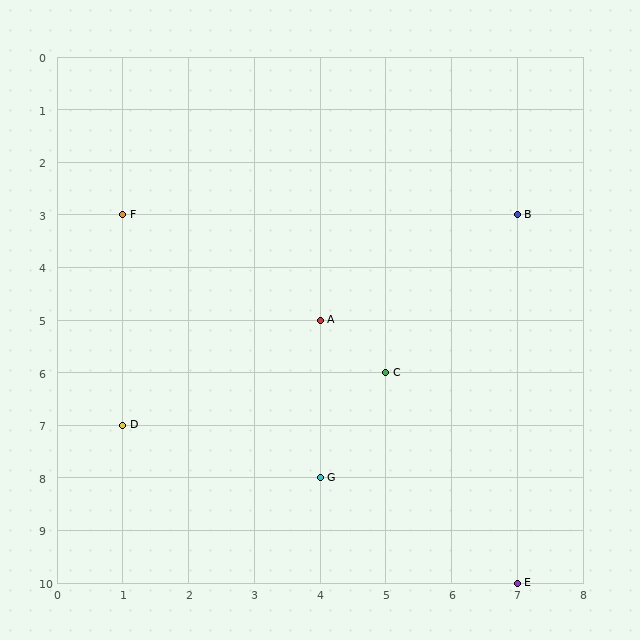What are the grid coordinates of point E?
Point E is at grid coordinates (7, 10).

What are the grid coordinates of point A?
Point A is at grid coordinates (4, 5).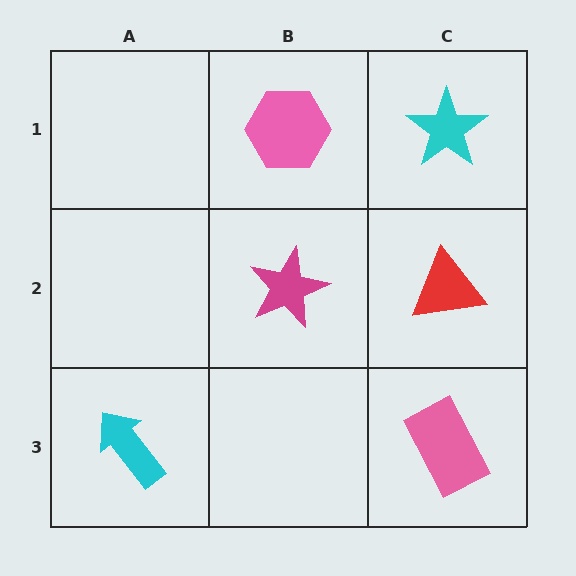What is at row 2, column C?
A red triangle.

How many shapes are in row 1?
2 shapes.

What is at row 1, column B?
A pink hexagon.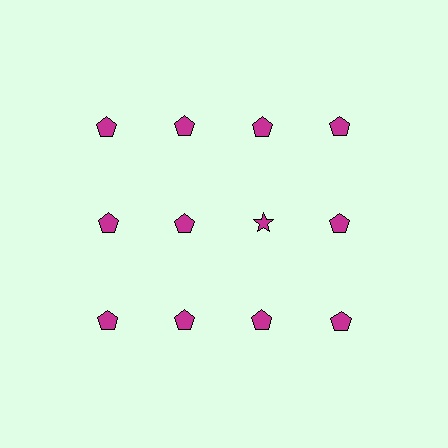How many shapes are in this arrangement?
There are 12 shapes arranged in a grid pattern.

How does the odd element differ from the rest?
It has a different shape: star instead of pentagon.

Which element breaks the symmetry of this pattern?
The magenta star in the second row, center column breaks the symmetry. All other shapes are magenta pentagons.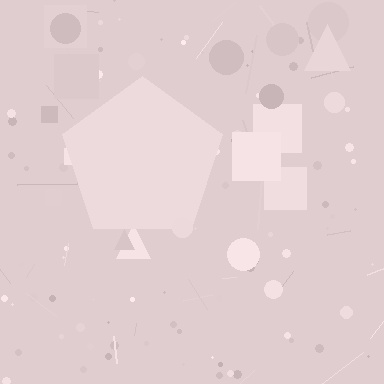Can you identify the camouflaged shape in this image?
The camouflaged shape is a pentagon.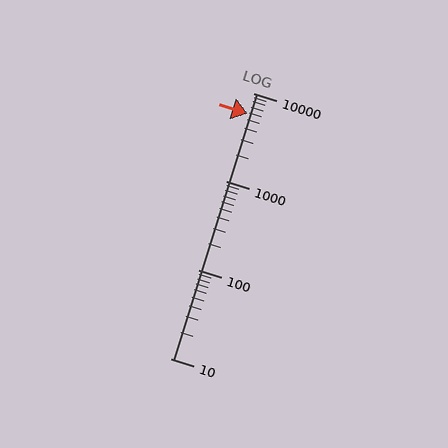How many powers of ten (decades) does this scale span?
The scale spans 3 decades, from 10 to 10000.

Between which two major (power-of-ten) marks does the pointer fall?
The pointer is between 1000 and 10000.